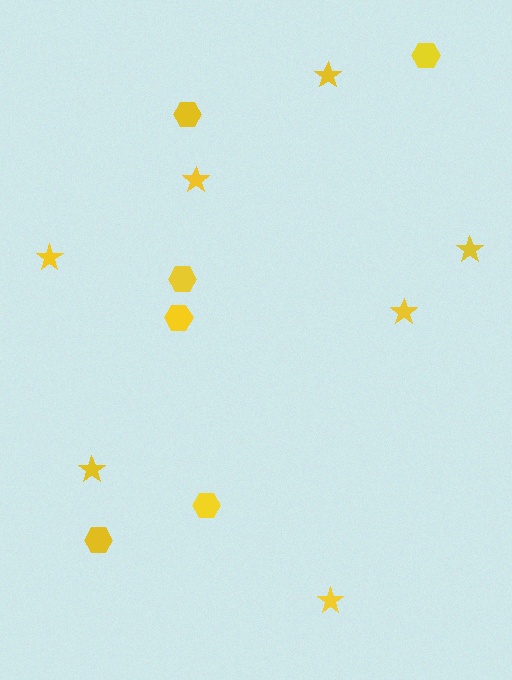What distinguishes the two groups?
There are 2 groups: one group of hexagons (6) and one group of stars (7).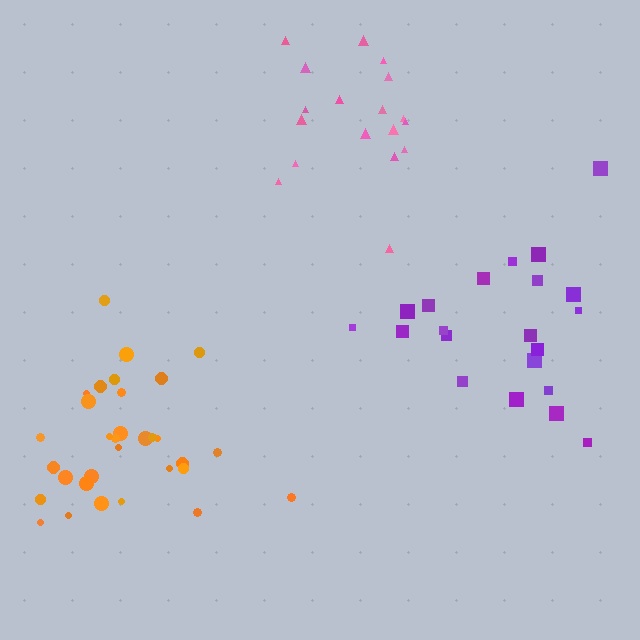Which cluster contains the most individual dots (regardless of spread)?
Orange (32).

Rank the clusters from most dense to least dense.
orange, pink, purple.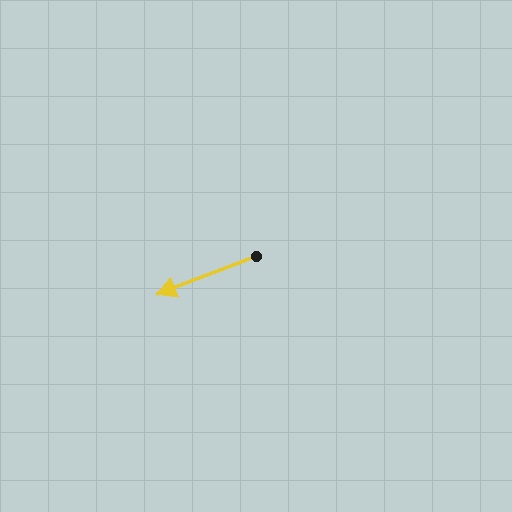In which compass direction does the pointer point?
West.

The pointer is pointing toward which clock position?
Roughly 8 o'clock.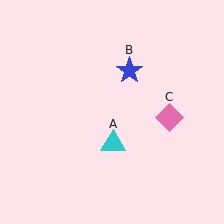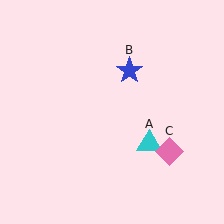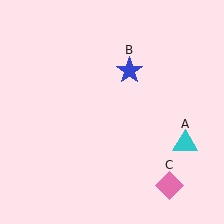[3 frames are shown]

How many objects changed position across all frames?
2 objects changed position: cyan triangle (object A), pink diamond (object C).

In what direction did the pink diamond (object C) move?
The pink diamond (object C) moved down.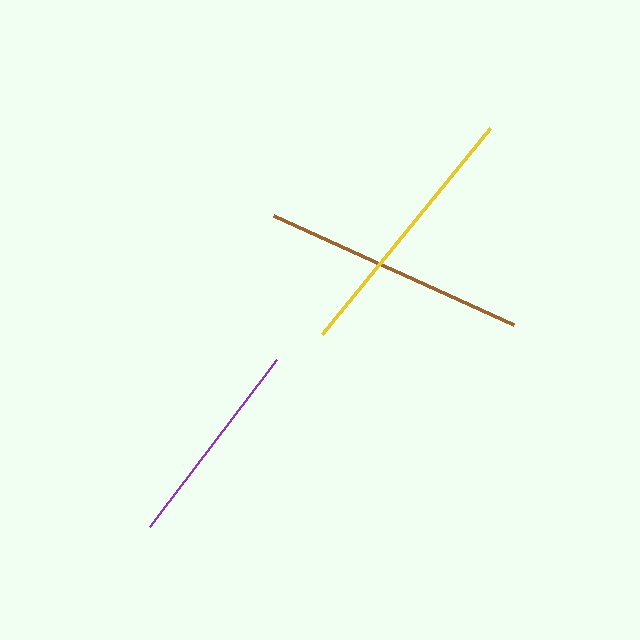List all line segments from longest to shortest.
From longest to shortest: yellow, brown, purple.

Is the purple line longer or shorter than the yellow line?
The yellow line is longer than the purple line.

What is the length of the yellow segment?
The yellow segment is approximately 267 pixels long.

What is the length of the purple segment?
The purple segment is approximately 210 pixels long.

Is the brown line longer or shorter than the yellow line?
The yellow line is longer than the brown line.